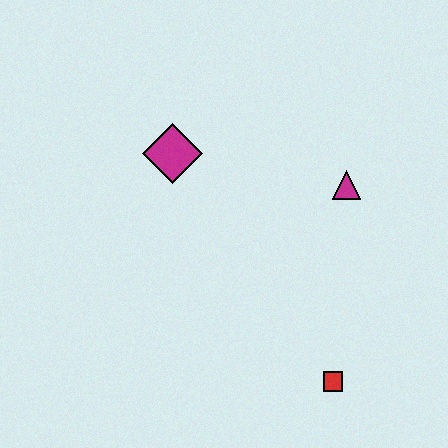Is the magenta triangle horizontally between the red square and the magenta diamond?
No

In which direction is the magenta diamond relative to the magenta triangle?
The magenta diamond is to the left of the magenta triangle.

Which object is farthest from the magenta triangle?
The red square is farthest from the magenta triangle.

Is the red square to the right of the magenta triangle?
No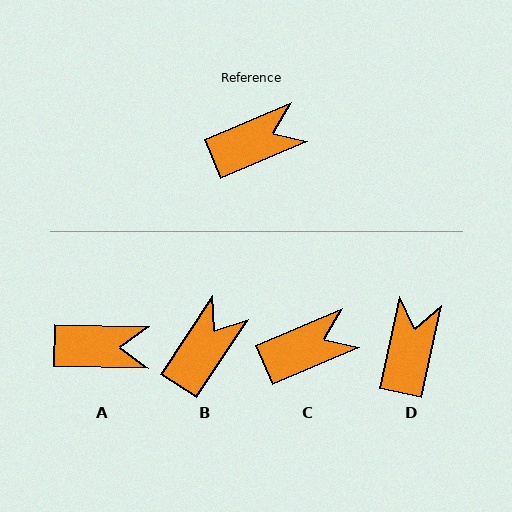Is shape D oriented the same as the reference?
No, it is off by about 55 degrees.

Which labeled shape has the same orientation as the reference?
C.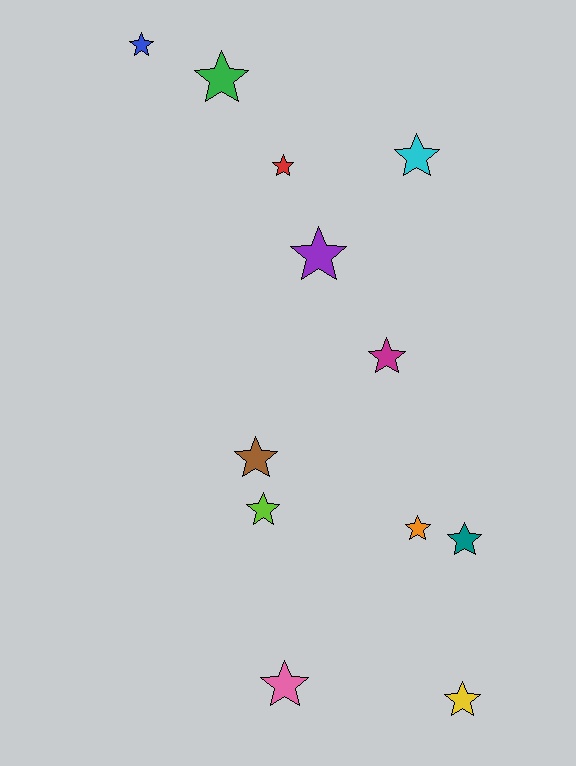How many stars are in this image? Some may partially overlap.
There are 12 stars.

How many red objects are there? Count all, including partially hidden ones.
There is 1 red object.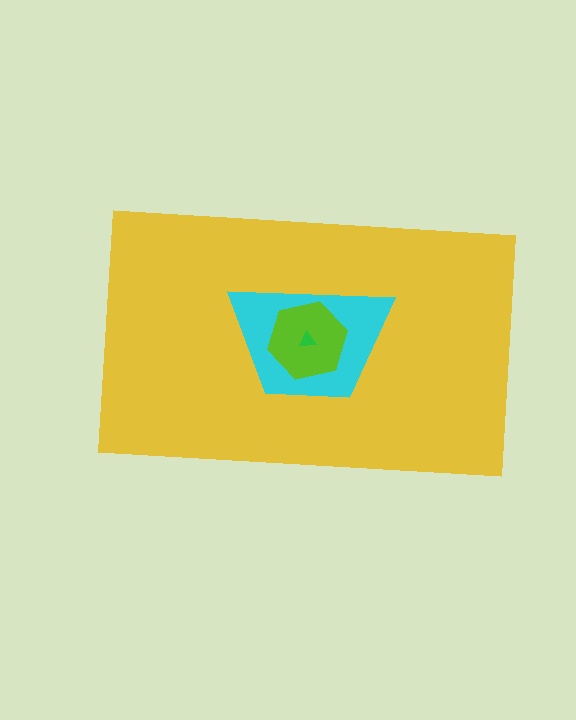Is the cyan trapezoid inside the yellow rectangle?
Yes.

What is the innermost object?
The green triangle.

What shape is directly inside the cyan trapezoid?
The lime hexagon.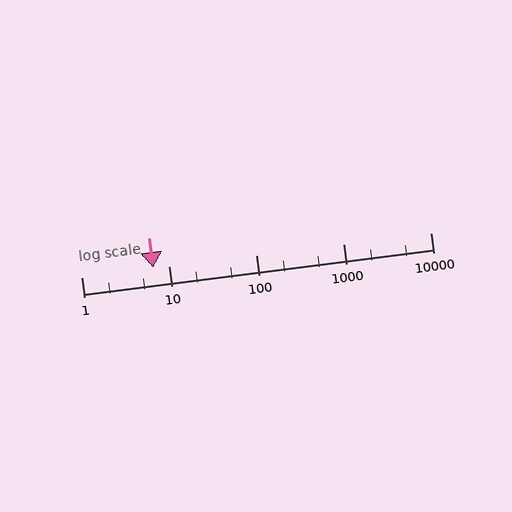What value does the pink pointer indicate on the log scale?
The pointer indicates approximately 6.6.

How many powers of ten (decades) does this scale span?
The scale spans 4 decades, from 1 to 10000.